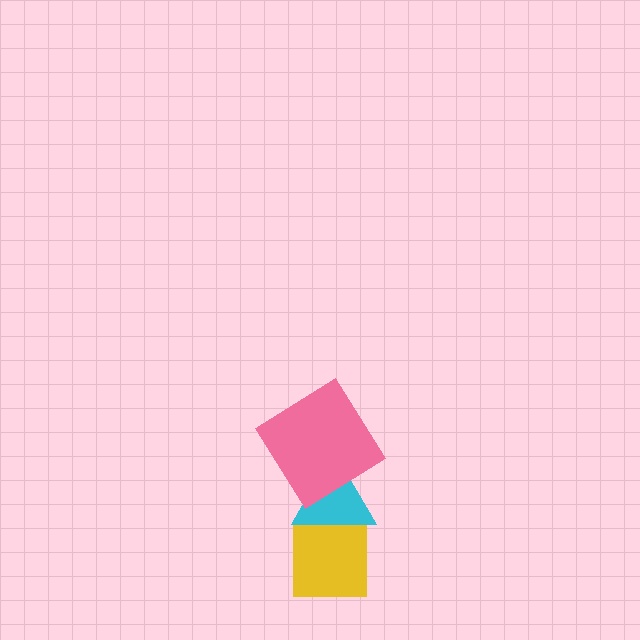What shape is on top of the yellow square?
The cyan triangle is on top of the yellow square.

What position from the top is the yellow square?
The yellow square is 3rd from the top.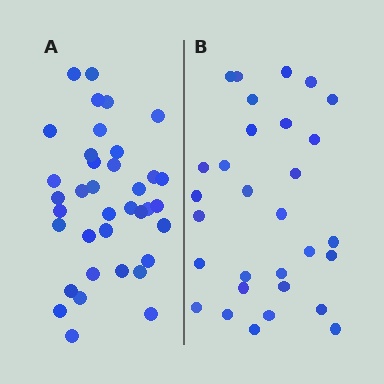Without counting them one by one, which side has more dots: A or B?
Region A (the left region) has more dots.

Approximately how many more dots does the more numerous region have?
Region A has roughly 8 or so more dots than region B.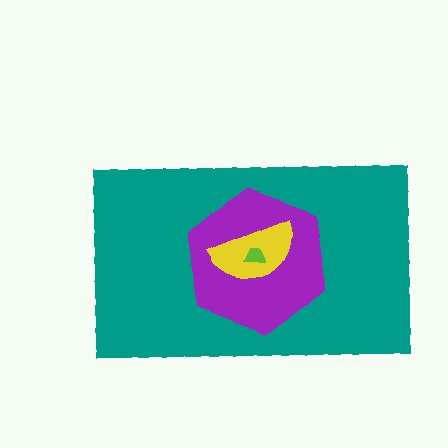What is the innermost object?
The lime trapezoid.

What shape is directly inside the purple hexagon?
The yellow semicircle.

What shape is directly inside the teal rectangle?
The purple hexagon.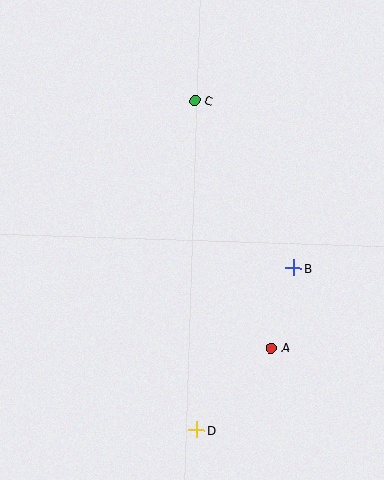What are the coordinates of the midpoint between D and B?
The midpoint between D and B is at (245, 349).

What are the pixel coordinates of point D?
Point D is at (197, 430).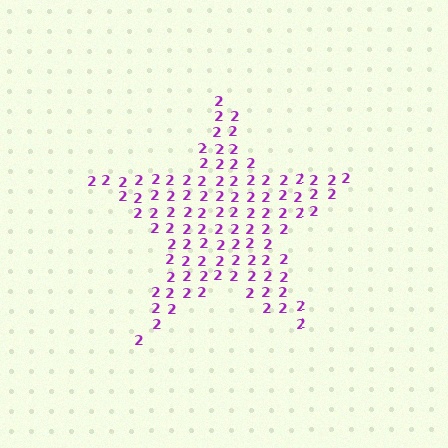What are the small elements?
The small elements are digit 2's.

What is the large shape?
The large shape is a star.